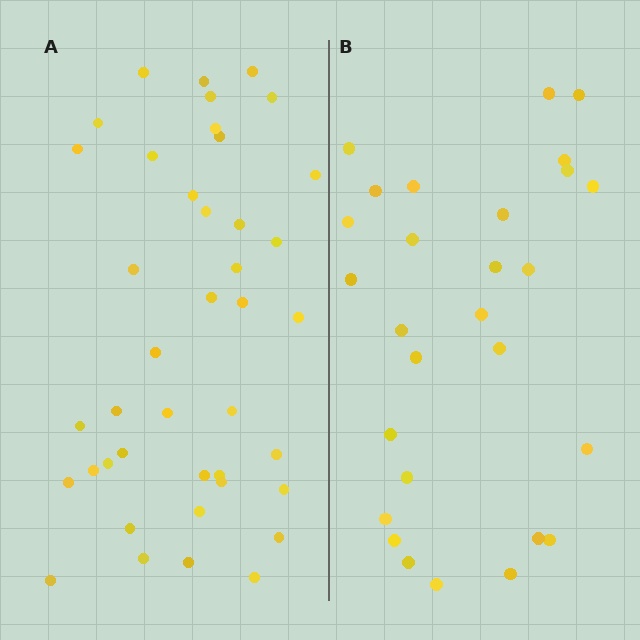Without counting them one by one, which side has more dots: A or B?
Region A (the left region) has more dots.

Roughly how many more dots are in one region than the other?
Region A has approximately 15 more dots than region B.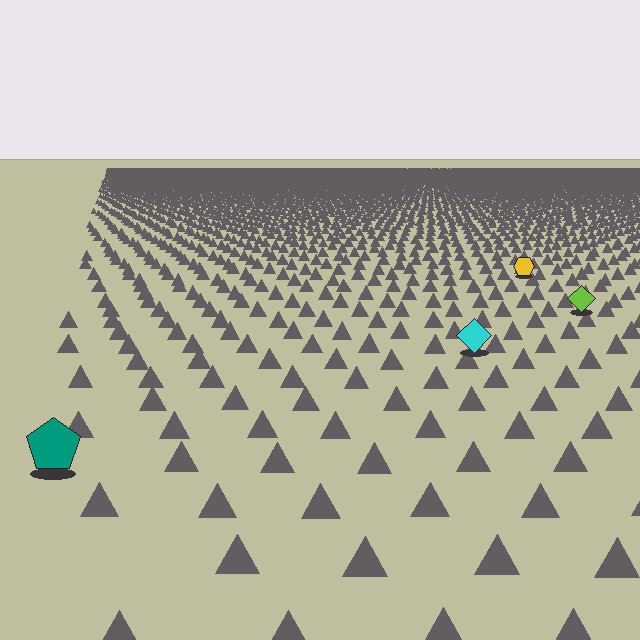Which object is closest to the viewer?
The teal pentagon is closest. The texture marks near it are larger and more spread out.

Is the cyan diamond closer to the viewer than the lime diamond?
Yes. The cyan diamond is closer — you can tell from the texture gradient: the ground texture is coarser near it.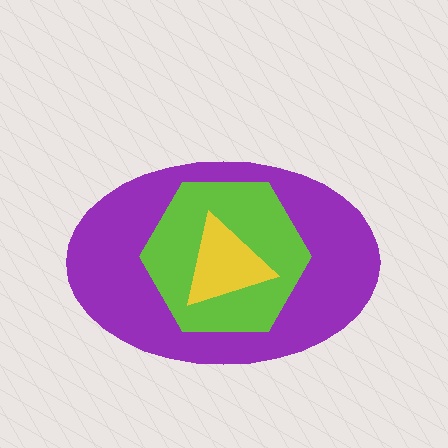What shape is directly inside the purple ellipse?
The lime hexagon.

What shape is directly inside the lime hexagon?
The yellow triangle.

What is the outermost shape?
The purple ellipse.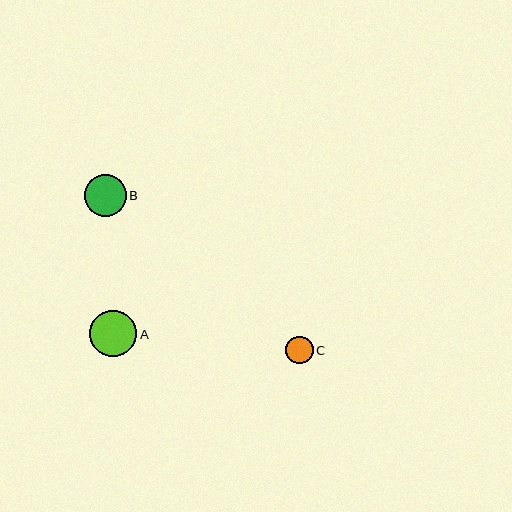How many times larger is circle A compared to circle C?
Circle A is approximately 1.7 times the size of circle C.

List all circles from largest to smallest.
From largest to smallest: A, B, C.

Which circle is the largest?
Circle A is the largest with a size of approximately 47 pixels.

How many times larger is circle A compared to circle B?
Circle A is approximately 1.1 times the size of circle B.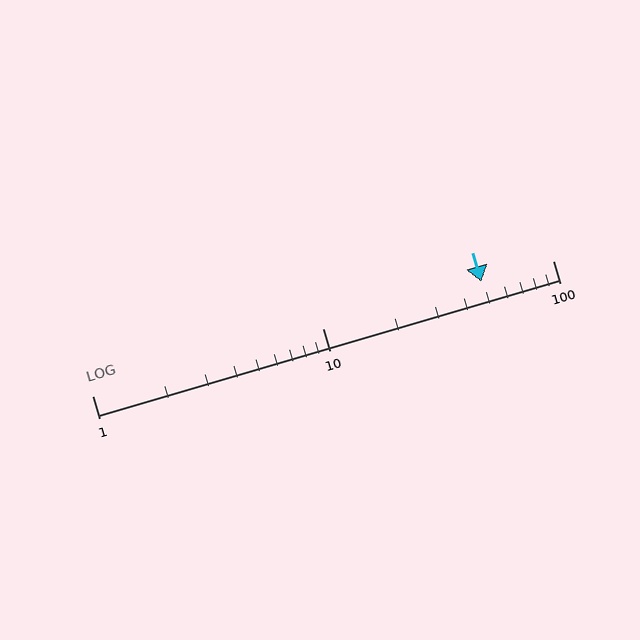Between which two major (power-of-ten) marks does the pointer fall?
The pointer is between 10 and 100.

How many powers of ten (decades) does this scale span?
The scale spans 2 decades, from 1 to 100.